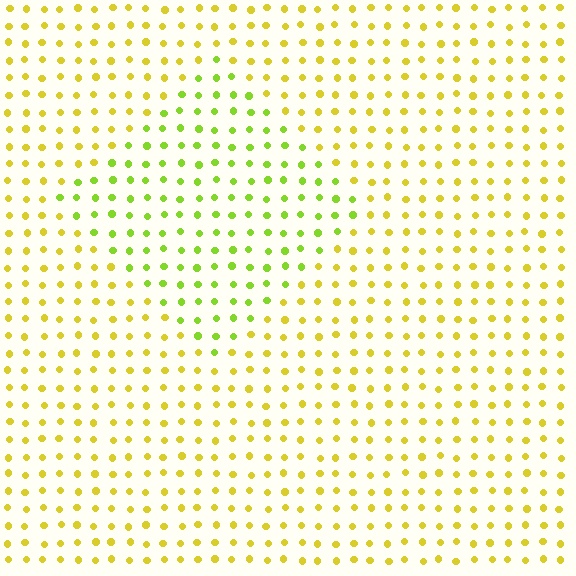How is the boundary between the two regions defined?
The boundary is defined purely by a slight shift in hue (about 34 degrees). Spacing, size, and orientation are identical on both sides.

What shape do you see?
I see a diamond.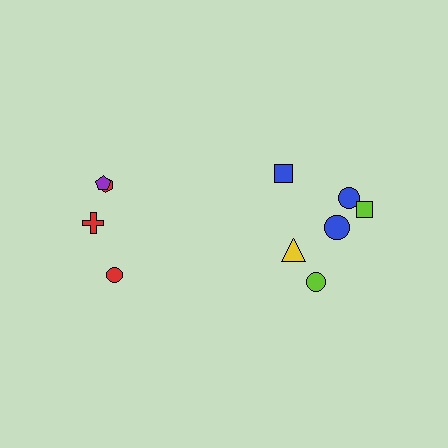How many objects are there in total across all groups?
There are 10 objects.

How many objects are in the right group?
There are 6 objects.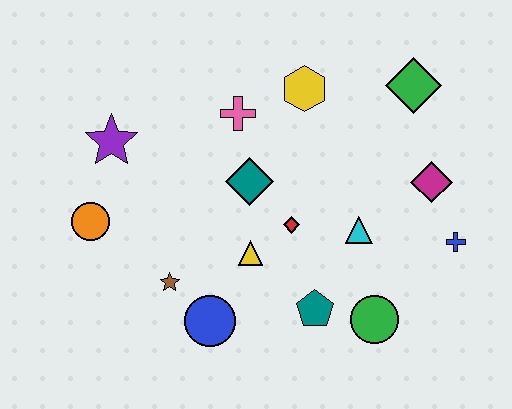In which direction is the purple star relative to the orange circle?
The purple star is above the orange circle.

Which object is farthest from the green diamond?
The orange circle is farthest from the green diamond.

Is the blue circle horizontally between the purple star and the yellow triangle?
Yes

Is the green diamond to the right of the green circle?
Yes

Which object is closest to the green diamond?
The magenta diamond is closest to the green diamond.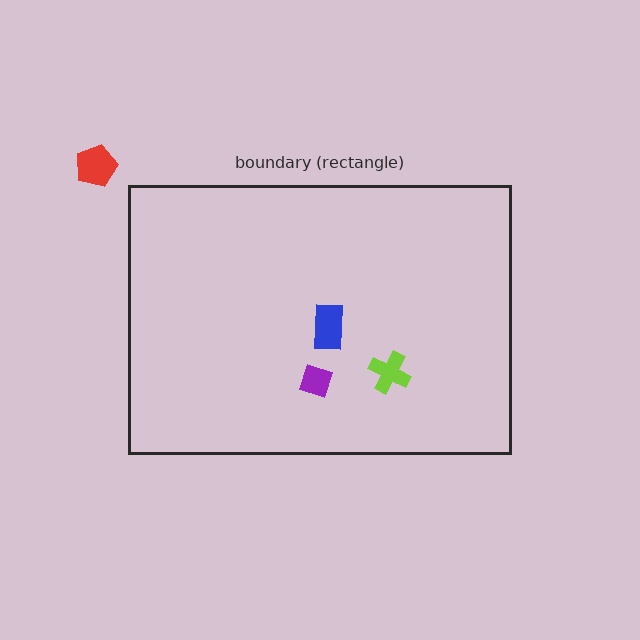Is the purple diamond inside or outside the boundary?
Inside.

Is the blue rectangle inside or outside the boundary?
Inside.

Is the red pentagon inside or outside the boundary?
Outside.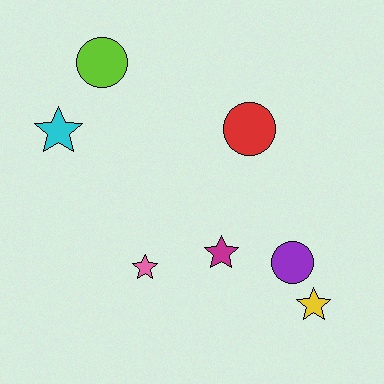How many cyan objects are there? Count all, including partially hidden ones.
There is 1 cyan object.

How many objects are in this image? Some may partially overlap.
There are 7 objects.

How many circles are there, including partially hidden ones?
There are 3 circles.